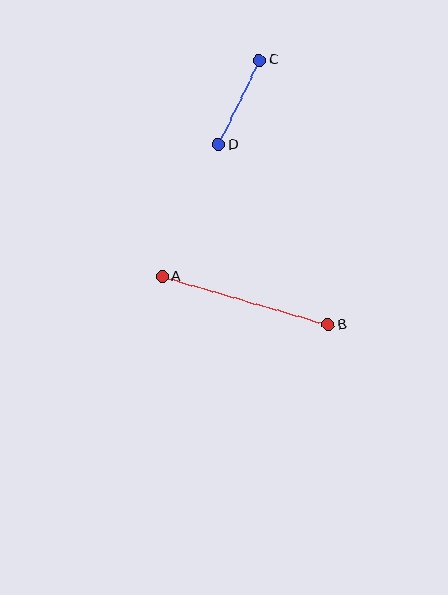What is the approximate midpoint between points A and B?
The midpoint is at approximately (245, 301) pixels.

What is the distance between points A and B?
The distance is approximately 173 pixels.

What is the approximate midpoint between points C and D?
The midpoint is at approximately (239, 102) pixels.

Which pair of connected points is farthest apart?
Points A and B are farthest apart.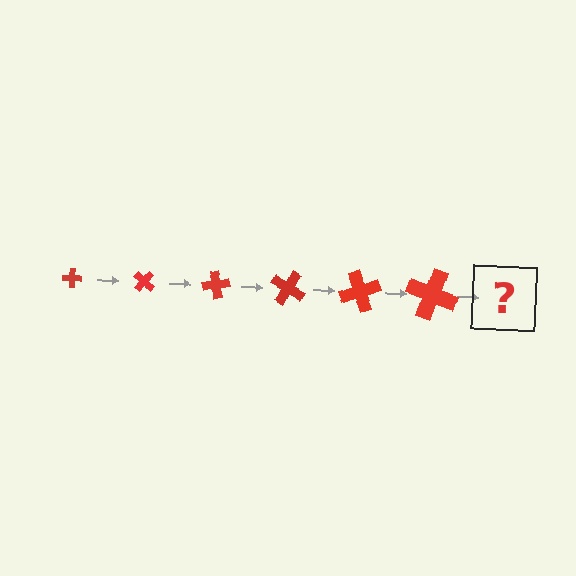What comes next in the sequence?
The next element should be a cross, larger than the previous one and rotated 240 degrees from the start.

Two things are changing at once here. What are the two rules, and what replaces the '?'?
The two rules are that the cross grows larger each step and it rotates 40 degrees each step. The '?' should be a cross, larger than the previous one and rotated 240 degrees from the start.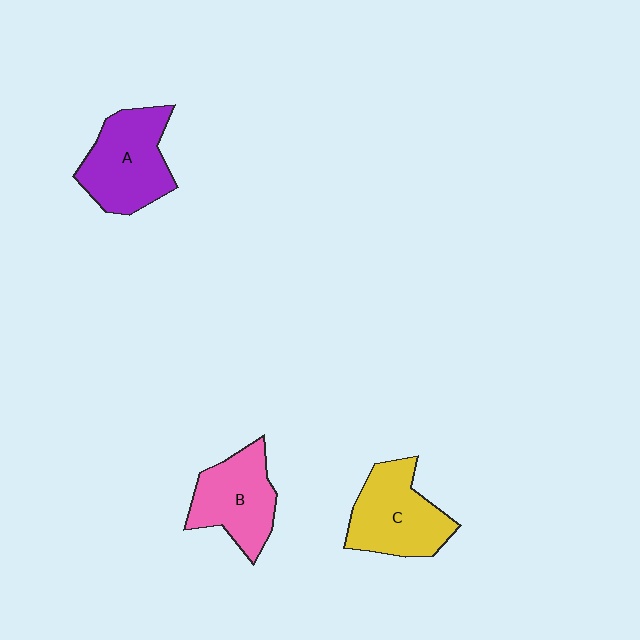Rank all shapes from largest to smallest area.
From largest to smallest: A (purple), C (yellow), B (pink).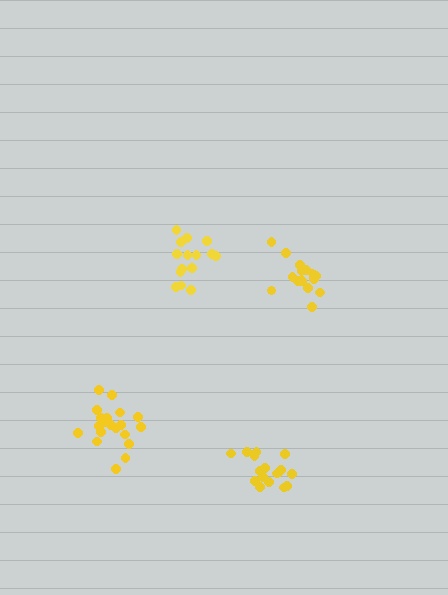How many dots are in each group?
Group 1: 15 dots, Group 2: 15 dots, Group 3: 17 dots, Group 4: 21 dots (68 total).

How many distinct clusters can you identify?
There are 4 distinct clusters.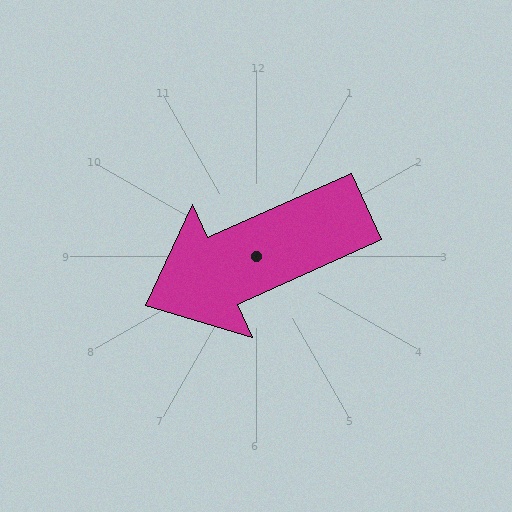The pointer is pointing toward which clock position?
Roughly 8 o'clock.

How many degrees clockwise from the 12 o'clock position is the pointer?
Approximately 246 degrees.